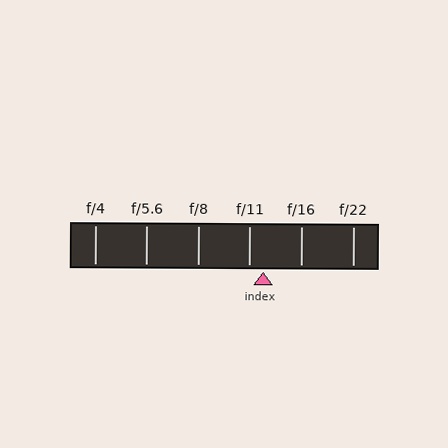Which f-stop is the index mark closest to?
The index mark is closest to f/11.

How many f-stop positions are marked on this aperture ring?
There are 6 f-stop positions marked.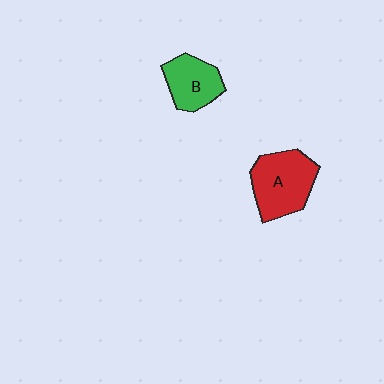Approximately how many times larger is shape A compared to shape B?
Approximately 1.4 times.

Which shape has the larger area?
Shape A (red).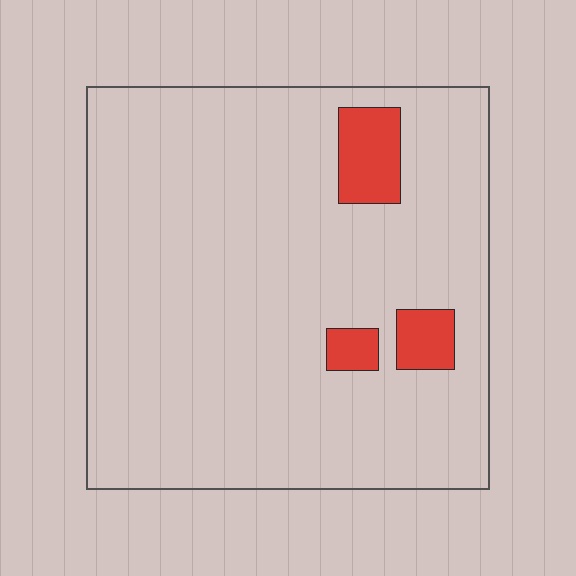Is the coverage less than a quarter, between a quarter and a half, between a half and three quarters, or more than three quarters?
Less than a quarter.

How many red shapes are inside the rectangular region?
3.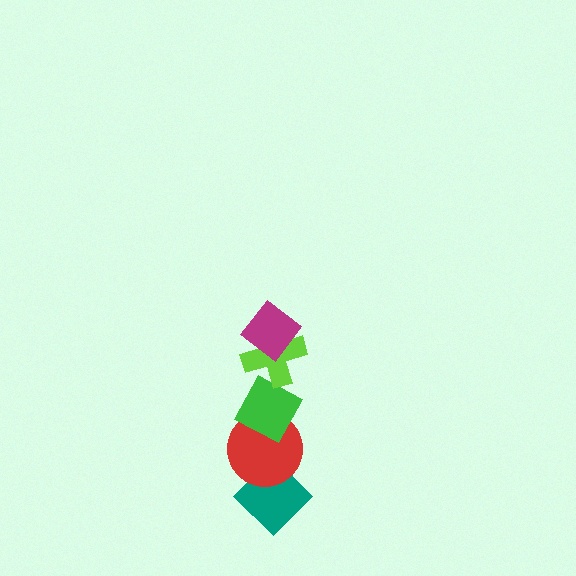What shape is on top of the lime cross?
The magenta diamond is on top of the lime cross.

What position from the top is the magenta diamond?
The magenta diamond is 1st from the top.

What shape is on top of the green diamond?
The lime cross is on top of the green diamond.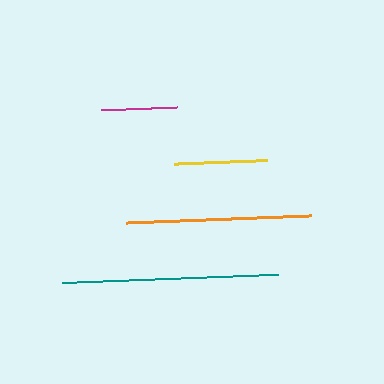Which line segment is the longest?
The teal line is the longest at approximately 217 pixels.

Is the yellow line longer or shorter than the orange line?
The orange line is longer than the yellow line.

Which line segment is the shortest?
The magenta line is the shortest at approximately 76 pixels.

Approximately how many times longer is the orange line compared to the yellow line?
The orange line is approximately 2.0 times the length of the yellow line.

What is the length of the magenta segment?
The magenta segment is approximately 76 pixels long.